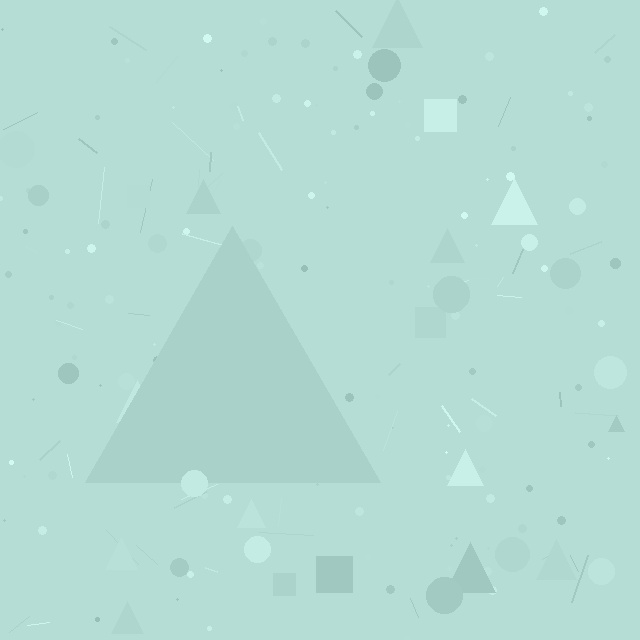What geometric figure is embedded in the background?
A triangle is embedded in the background.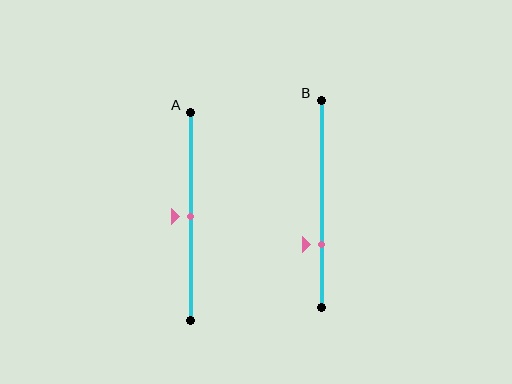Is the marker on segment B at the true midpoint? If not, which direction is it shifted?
No, the marker on segment B is shifted downward by about 19% of the segment length.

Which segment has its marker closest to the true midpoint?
Segment A has its marker closest to the true midpoint.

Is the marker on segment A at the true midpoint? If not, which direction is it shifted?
Yes, the marker on segment A is at the true midpoint.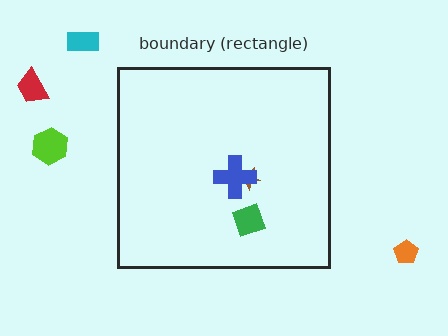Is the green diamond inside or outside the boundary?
Inside.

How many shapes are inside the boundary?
3 inside, 4 outside.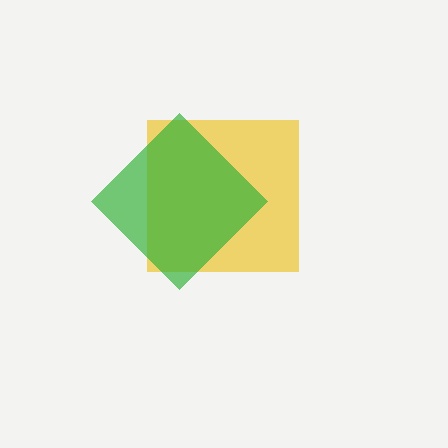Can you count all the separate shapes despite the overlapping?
Yes, there are 2 separate shapes.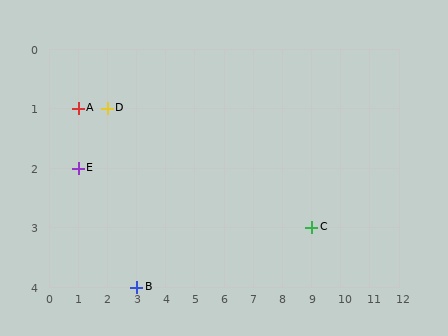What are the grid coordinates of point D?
Point D is at grid coordinates (2, 1).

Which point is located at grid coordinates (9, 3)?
Point C is at (9, 3).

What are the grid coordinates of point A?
Point A is at grid coordinates (1, 1).